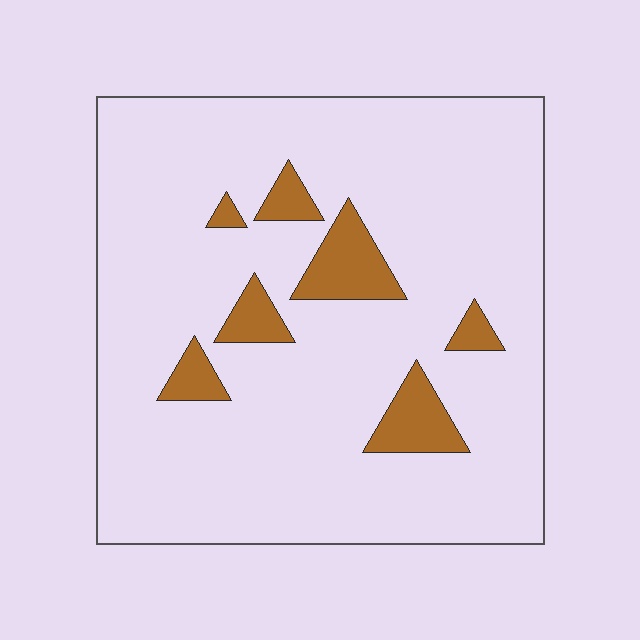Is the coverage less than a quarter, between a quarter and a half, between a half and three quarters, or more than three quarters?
Less than a quarter.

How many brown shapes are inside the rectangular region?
7.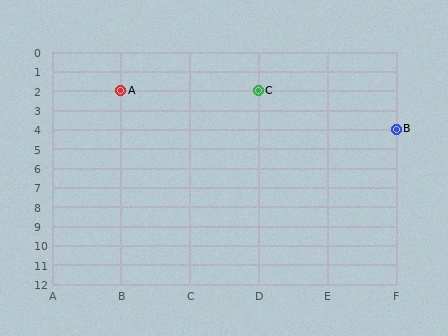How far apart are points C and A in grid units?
Points C and A are 2 columns apart.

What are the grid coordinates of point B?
Point B is at grid coordinates (F, 4).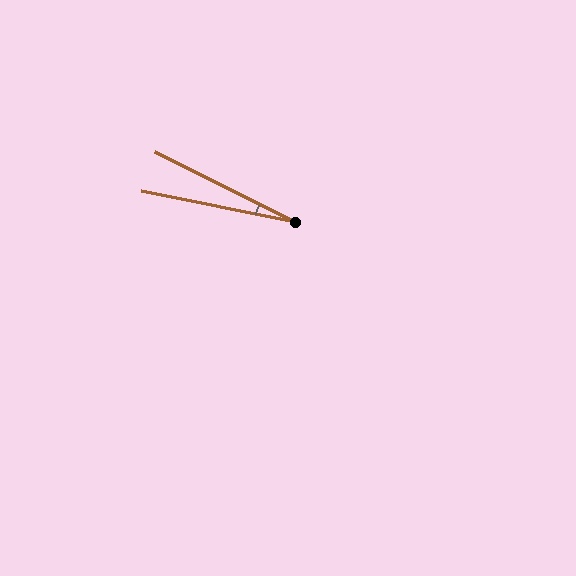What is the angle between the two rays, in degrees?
Approximately 15 degrees.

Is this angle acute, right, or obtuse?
It is acute.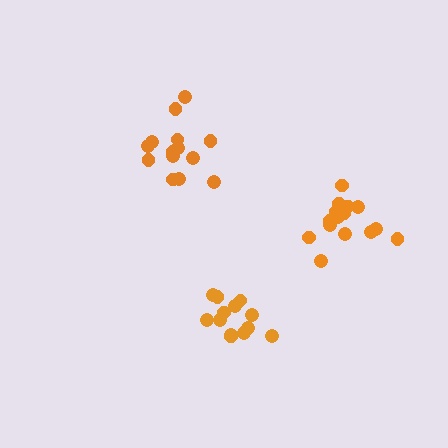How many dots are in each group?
Group 1: 14 dots, Group 2: 13 dots, Group 3: 16 dots (43 total).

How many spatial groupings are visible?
There are 3 spatial groupings.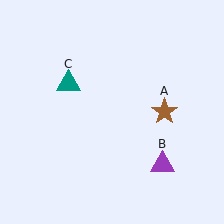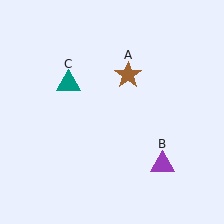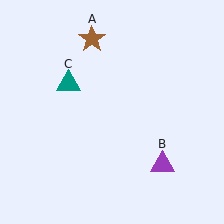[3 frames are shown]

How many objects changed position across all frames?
1 object changed position: brown star (object A).